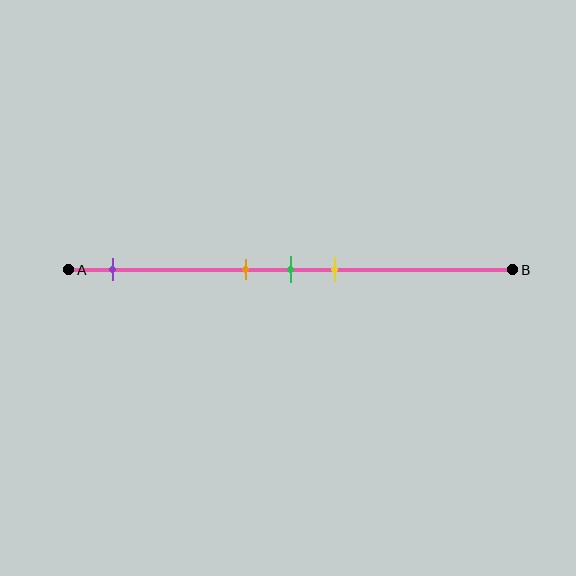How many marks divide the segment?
There are 4 marks dividing the segment.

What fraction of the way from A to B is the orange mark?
The orange mark is approximately 40% (0.4) of the way from A to B.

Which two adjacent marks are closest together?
The orange and green marks are the closest adjacent pair.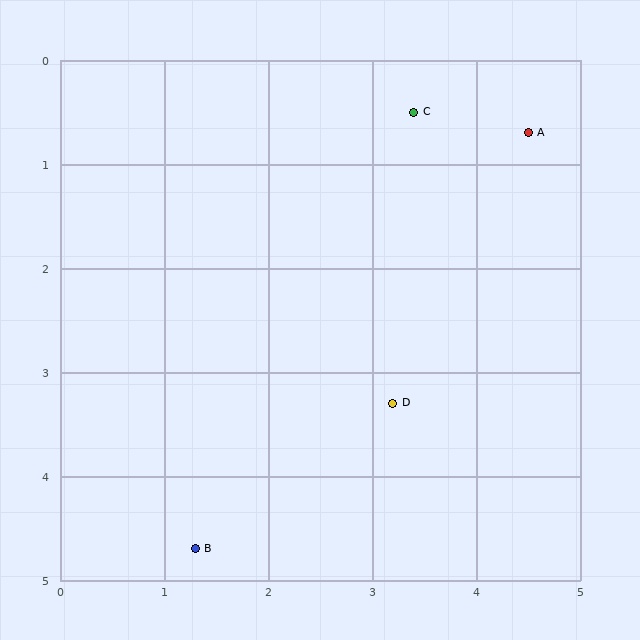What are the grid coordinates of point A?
Point A is at approximately (4.5, 0.7).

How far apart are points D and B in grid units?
Points D and B are about 2.4 grid units apart.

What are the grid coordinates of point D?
Point D is at approximately (3.2, 3.3).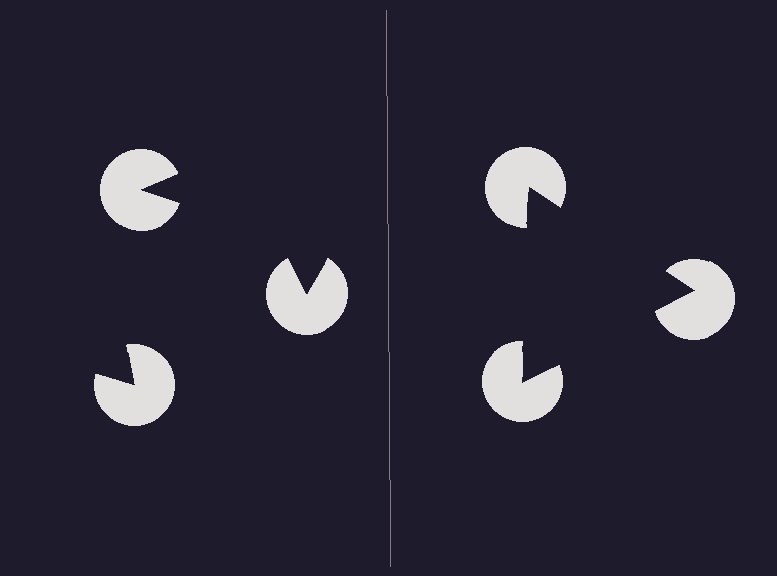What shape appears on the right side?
An illusory triangle.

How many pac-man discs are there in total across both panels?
6 — 3 on each side.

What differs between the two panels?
The pac-man discs are positioned identically on both sides; only the wedge orientations differ. On the right they align to a triangle; on the left they are misaligned.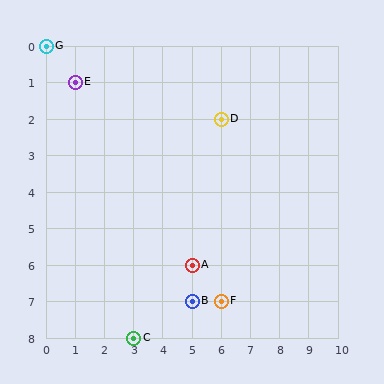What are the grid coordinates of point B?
Point B is at grid coordinates (5, 7).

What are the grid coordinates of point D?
Point D is at grid coordinates (6, 2).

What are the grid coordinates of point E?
Point E is at grid coordinates (1, 1).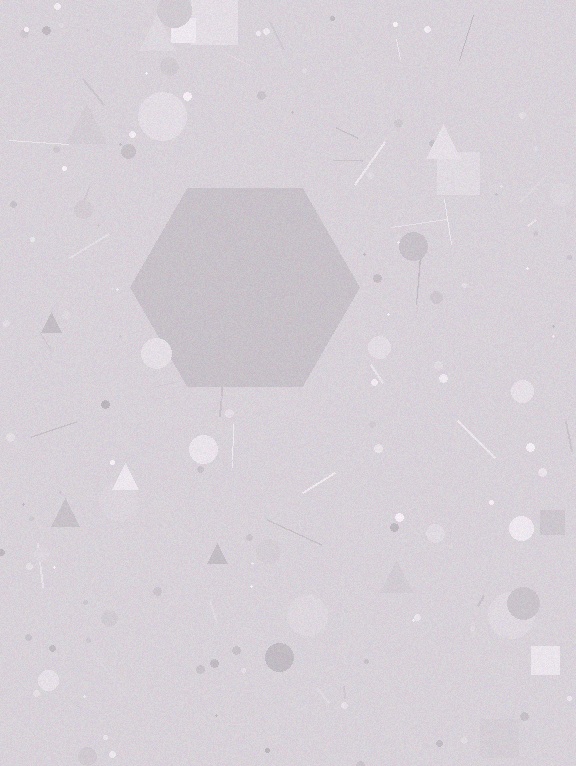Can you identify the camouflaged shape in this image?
The camouflaged shape is a hexagon.